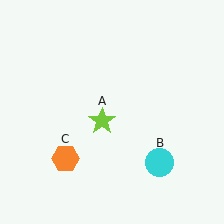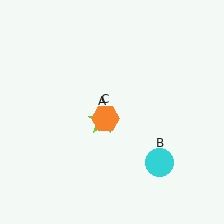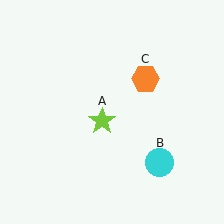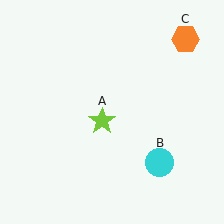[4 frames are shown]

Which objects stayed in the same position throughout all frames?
Lime star (object A) and cyan circle (object B) remained stationary.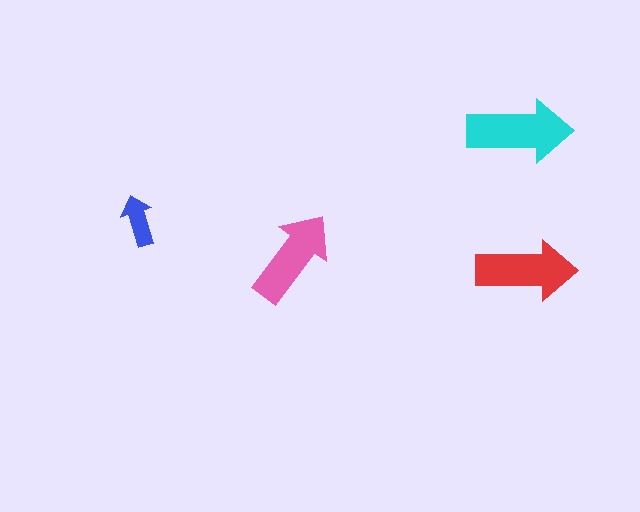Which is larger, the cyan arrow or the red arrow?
The cyan one.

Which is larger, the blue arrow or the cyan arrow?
The cyan one.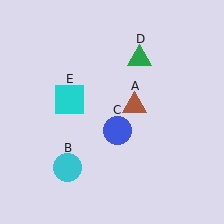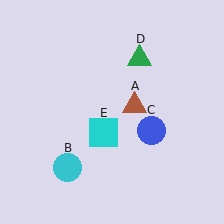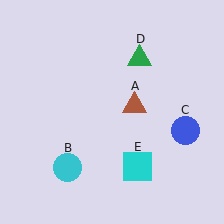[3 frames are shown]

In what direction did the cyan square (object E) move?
The cyan square (object E) moved down and to the right.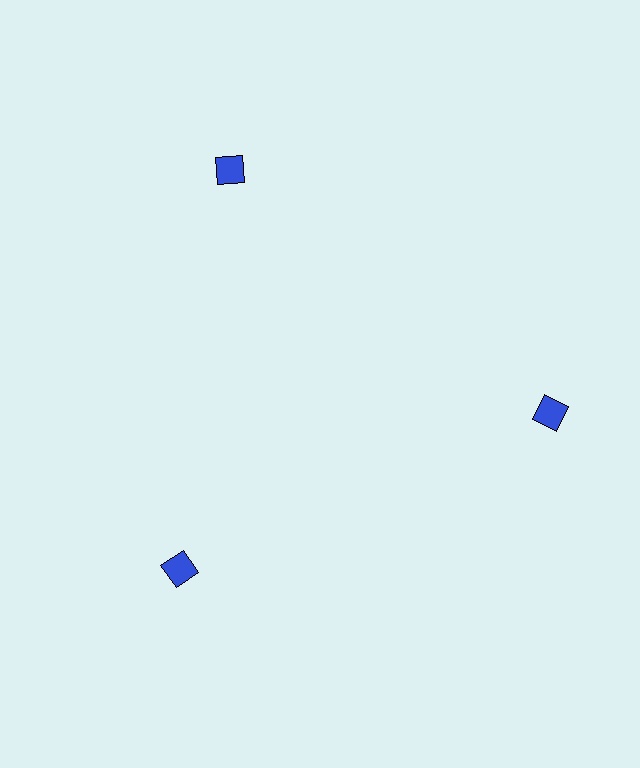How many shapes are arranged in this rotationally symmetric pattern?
There are 3 shapes, arranged in 3 groups of 1.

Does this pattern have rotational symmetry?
Yes, this pattern has 3-fold rotational symmetry. It looks the same after rotating 120 degrees around the center.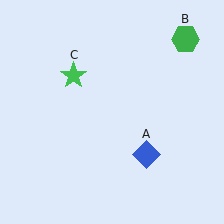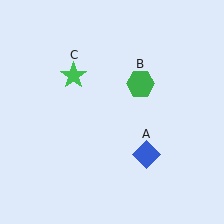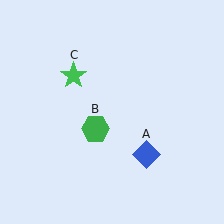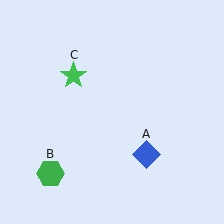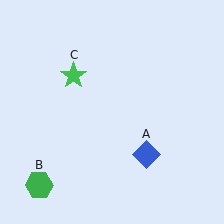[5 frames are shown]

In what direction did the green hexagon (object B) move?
The green hexagon (object B) moved down and to the left.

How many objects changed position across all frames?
1 object changed position: green hexagon (object B).